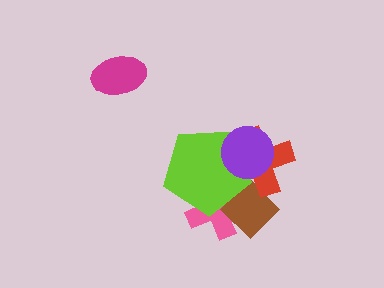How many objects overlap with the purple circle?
2 objects overlap with the purple circle.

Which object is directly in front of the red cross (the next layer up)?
The lime pentagon is directly in front of the red cross.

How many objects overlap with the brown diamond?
3 objects overlap with the brown diamond.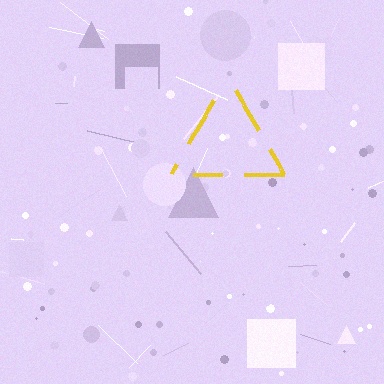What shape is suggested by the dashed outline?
The dashed outline suggests a triangle.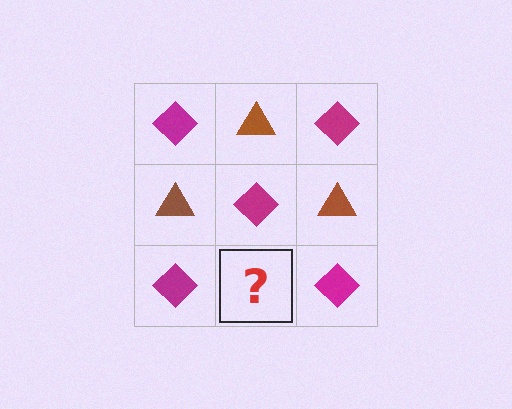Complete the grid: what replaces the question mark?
The question mark should be replaced with a brown triangle.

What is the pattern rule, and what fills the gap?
The rule is that it alternates magenta diamond and brown triangle in a checkerboard pattern. The gap should be filled with a brown triangle.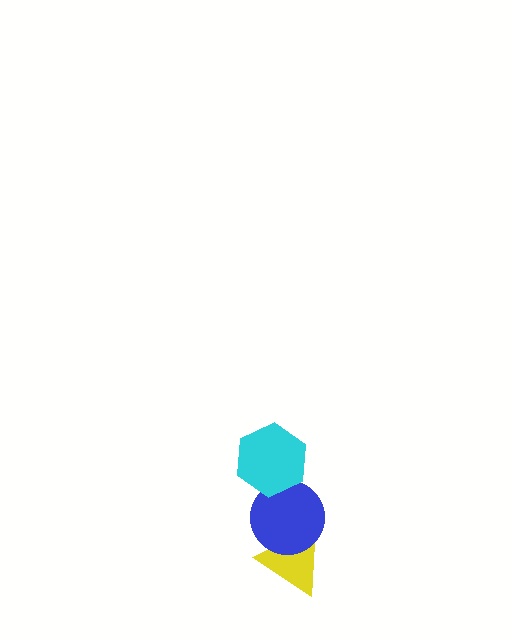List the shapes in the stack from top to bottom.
From top to bottom: the cyan hexagon, the blue circle, the yellow triangle.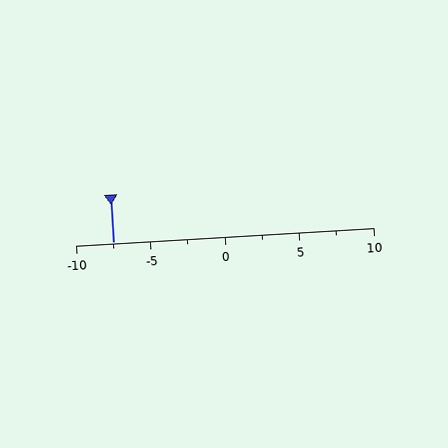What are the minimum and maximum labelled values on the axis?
The axis runs from -10 to 10.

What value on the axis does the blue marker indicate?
The marker indicates approximately -7.5.